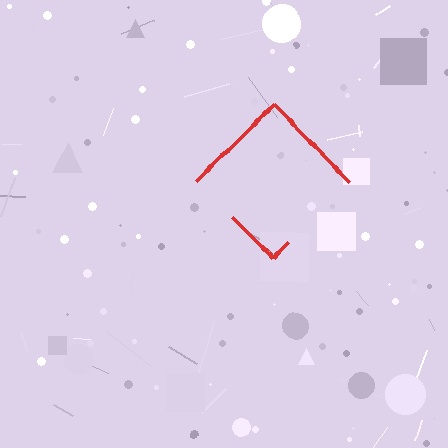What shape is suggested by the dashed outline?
The dashed outline suggests a diamond.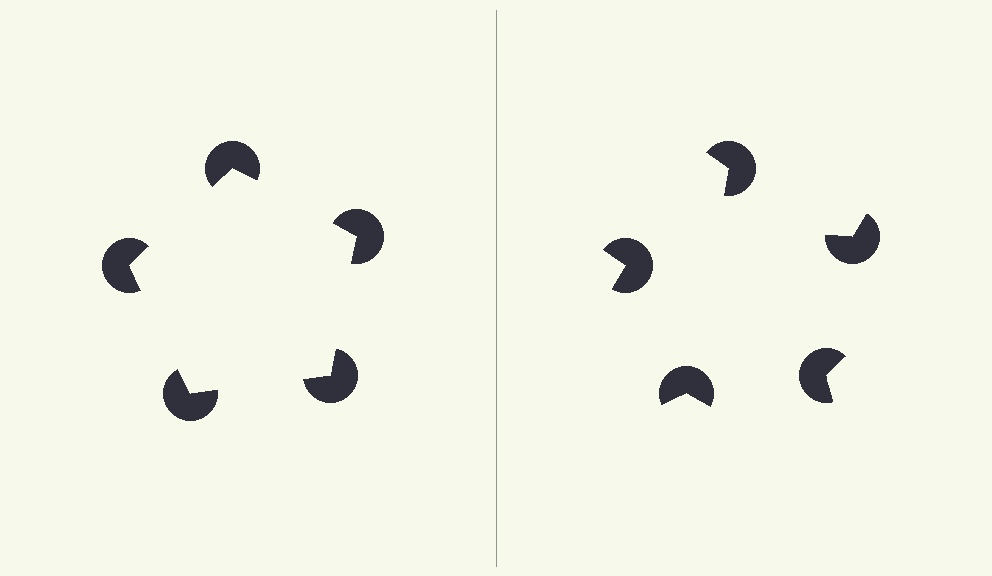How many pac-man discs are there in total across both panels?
10 — 5 on each side.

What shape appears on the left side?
An illusory pentagon.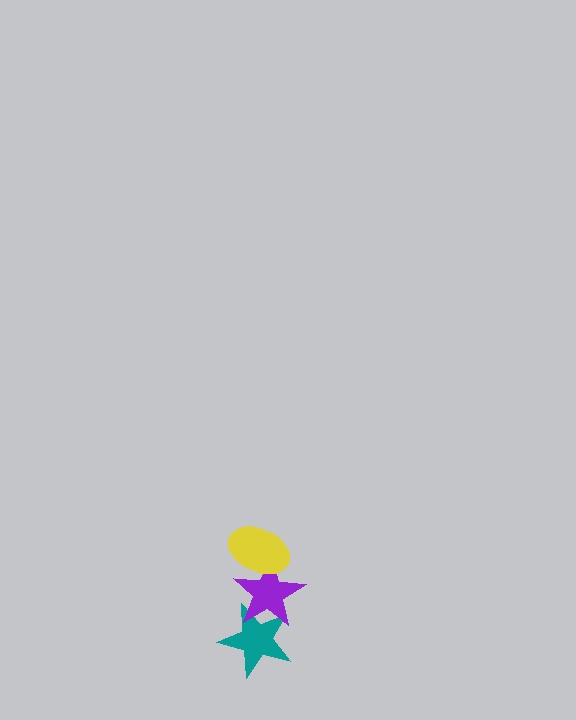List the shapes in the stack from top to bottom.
From top to bottom: the yellow ellipse, the purple star, the teal star.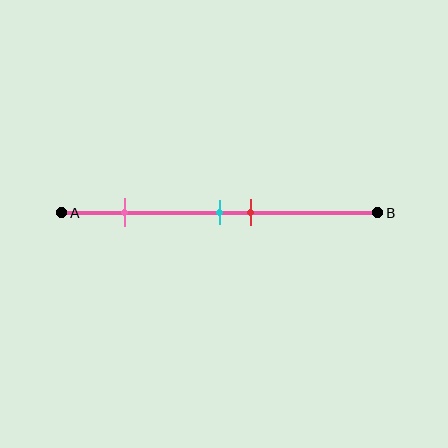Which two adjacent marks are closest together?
The cyan and red marks are the closest adjacent pair.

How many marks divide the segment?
There are 3 marks dividing the segment.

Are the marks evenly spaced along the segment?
No, the marks are not evenly spaced.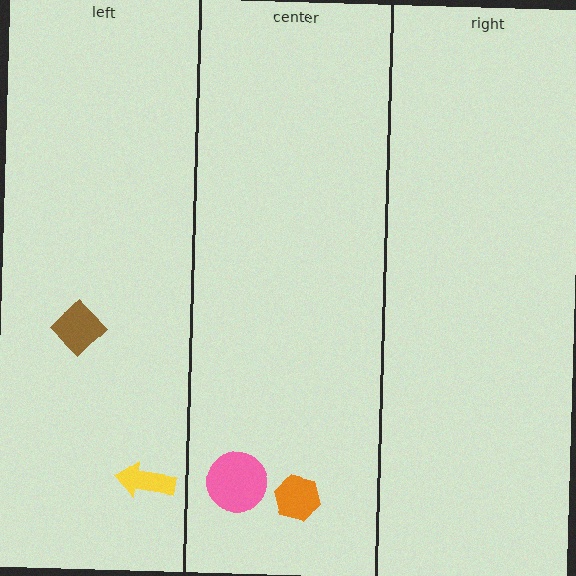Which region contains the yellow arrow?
The left region.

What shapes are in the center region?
The orange hexagon, the pink circle.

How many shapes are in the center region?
2.